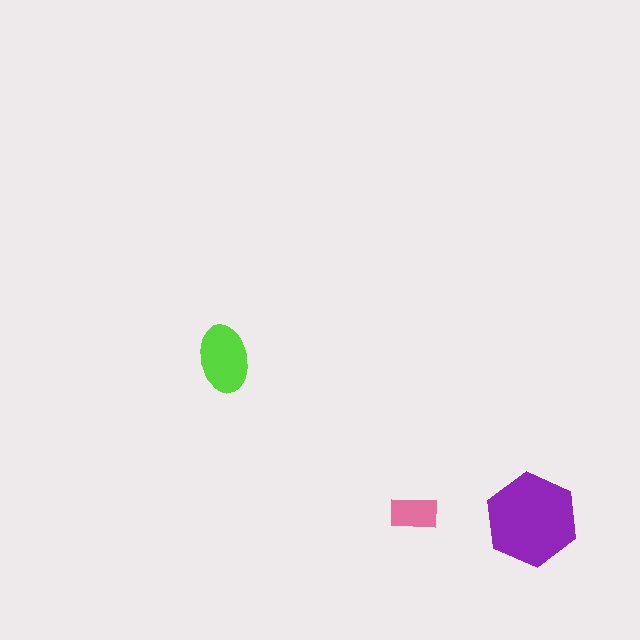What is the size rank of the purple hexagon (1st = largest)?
1st.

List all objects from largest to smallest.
The purple hexagon, the lime ellipse, the pink rectangle.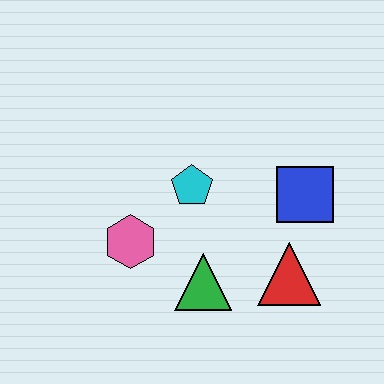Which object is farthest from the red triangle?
The pink hexagon is farthest from the red triangle.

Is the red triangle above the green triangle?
Yes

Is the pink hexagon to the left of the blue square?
Yes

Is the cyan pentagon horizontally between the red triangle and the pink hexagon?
Yes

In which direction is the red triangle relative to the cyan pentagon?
The red triangle is to the right of the cyan pentagon.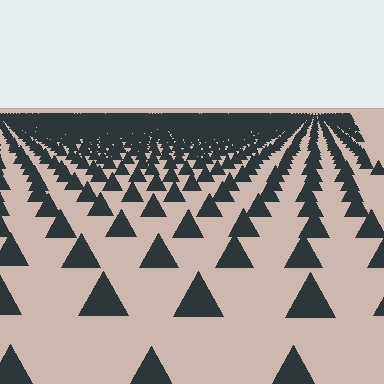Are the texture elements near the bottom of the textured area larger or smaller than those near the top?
Larger. Near the bottom, elements are closer to the viewer and appear at a bigger on-screen size.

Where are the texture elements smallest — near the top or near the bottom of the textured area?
Near the top.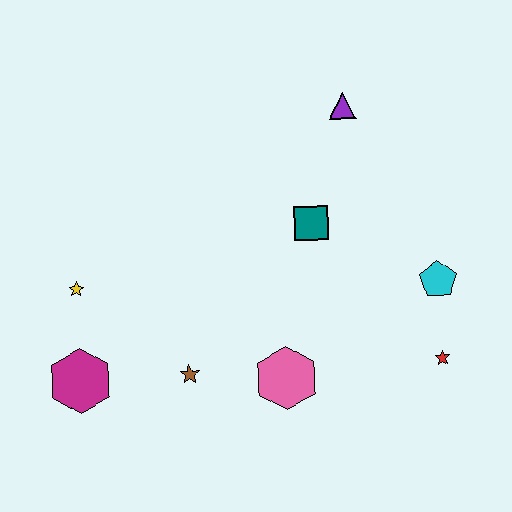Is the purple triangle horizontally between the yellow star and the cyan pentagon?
Yes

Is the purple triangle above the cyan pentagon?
Yes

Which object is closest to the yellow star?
The magenta hexagon is closest to the yellow star.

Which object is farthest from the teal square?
The magenta hexagon is farthest from the teal square.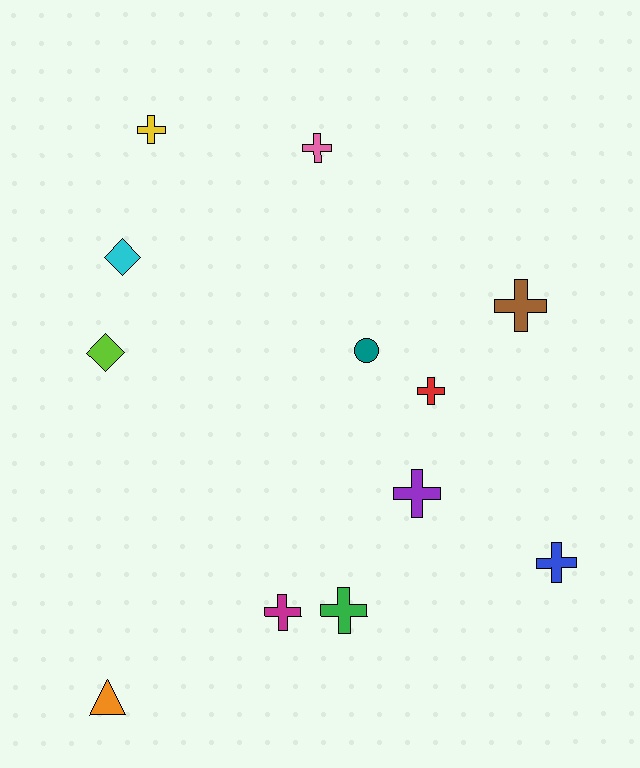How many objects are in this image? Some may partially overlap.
There are 12 objects.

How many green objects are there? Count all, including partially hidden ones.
There is 1 green object.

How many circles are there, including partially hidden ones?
There is 1 circle.